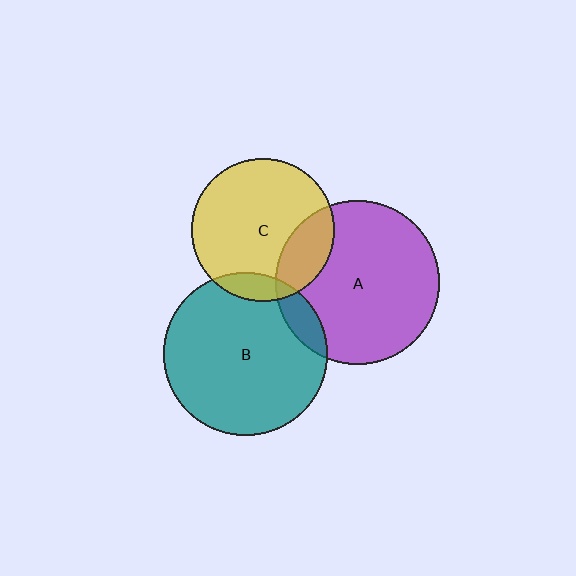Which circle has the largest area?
Circle A (purple).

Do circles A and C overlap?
Yes.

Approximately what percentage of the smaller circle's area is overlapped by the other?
Approximately 20%.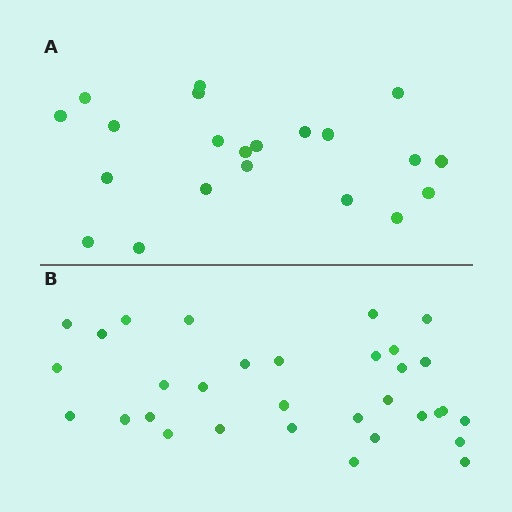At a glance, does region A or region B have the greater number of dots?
Region B (the bottom region) has more dots.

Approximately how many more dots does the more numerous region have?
Region B has roughly 12 or so more dots than region A.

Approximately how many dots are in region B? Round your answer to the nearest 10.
About 30 dots. (The exact count is 32, which rounds to 30.)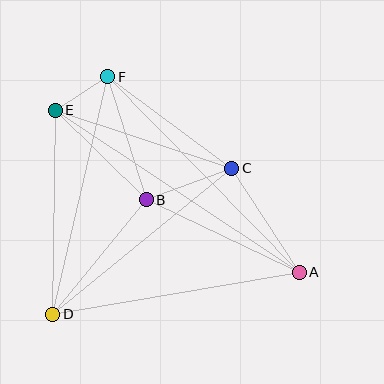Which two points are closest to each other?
Points E and F are closest to each other.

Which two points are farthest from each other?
Points A and E are farthest from each other.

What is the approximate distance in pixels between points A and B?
The distance between A and B is approximately 169 pixels.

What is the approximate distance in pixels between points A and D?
The distance between A and D is approximately 250 pixels.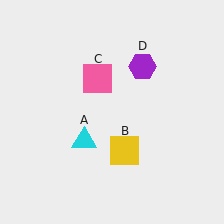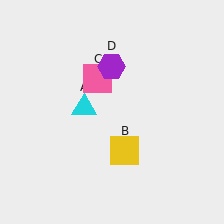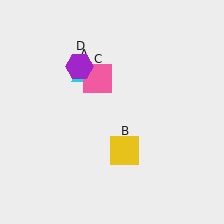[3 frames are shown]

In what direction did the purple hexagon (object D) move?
The purple hexagon (object D) moved left.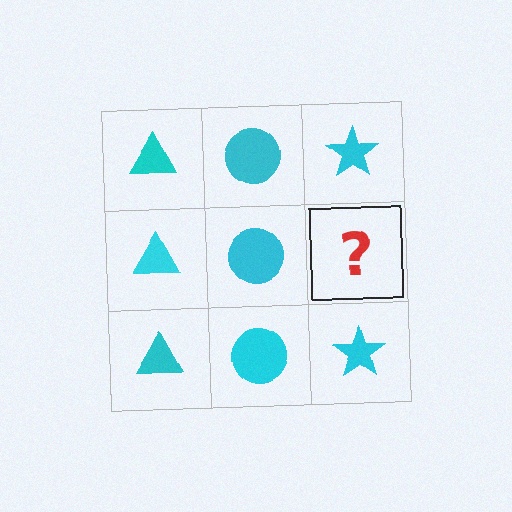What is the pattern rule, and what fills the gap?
The rule is that each column has a consistent shape. The gap should be filled with a cyan star.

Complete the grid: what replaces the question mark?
The question mark should be replaced with a cyan star.